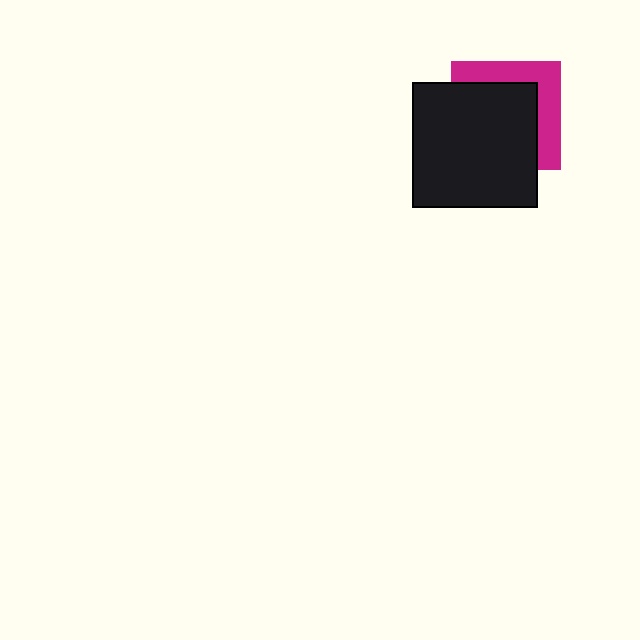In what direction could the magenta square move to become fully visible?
The magenta square could move toward the upper-right. That would shift it out from behind the black square entirely.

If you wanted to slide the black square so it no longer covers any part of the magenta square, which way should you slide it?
Slide it toward the lower-left — that is the most direct way to separate the two shapes.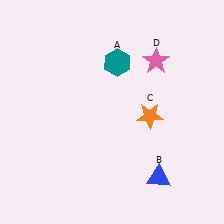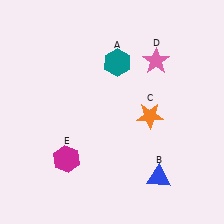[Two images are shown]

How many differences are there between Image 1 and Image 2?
There is 1 difference between the two images.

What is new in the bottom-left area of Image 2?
A magenta hexagon (E) was added in the bottom-left area of Image 2.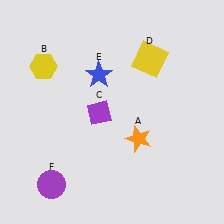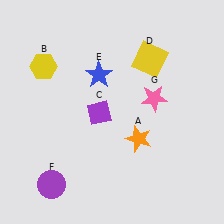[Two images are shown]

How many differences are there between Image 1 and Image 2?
There is 1 difference between the two images.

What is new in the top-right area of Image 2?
A pink star (G) was added in the top-right area of Image 2.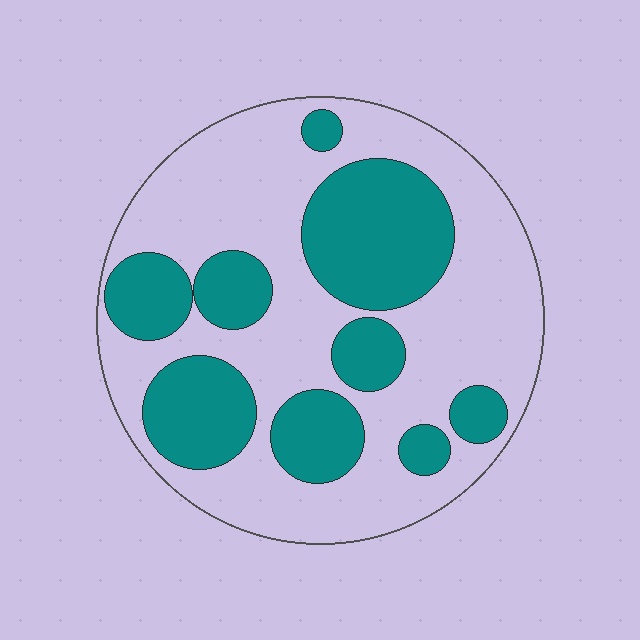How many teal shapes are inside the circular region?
9.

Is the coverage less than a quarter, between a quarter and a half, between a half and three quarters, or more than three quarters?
Between a quarter and a half.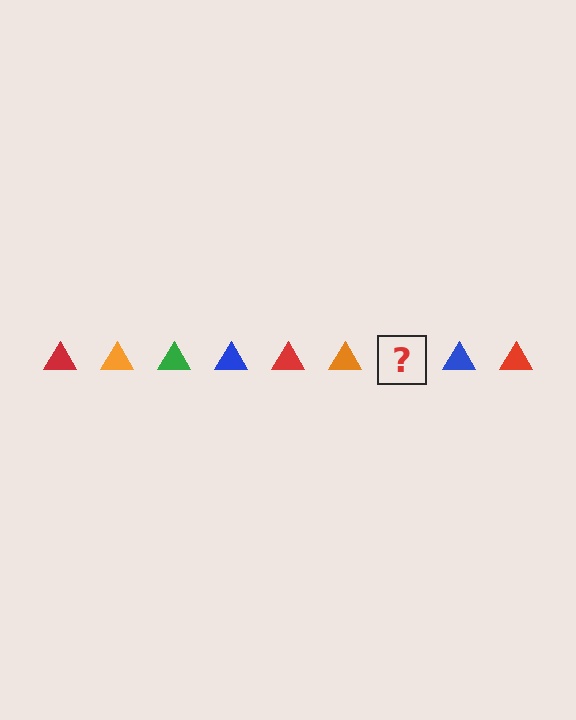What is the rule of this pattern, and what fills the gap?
The rule is that the pattern cycles through red, orange, green, blue triangles. The gap should be filled with a green triangle.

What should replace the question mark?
The question mark should be replaced with a green triangle.